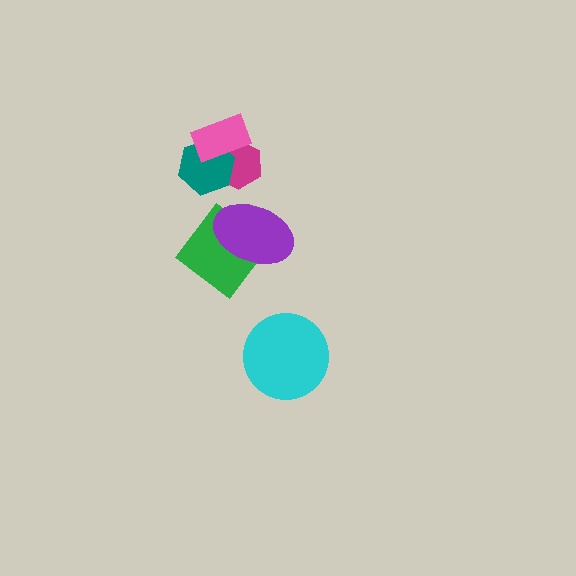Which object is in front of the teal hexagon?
The pink rectangle is in front of the teal hexagon.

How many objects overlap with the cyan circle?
0 objects overlap with the cyan circle.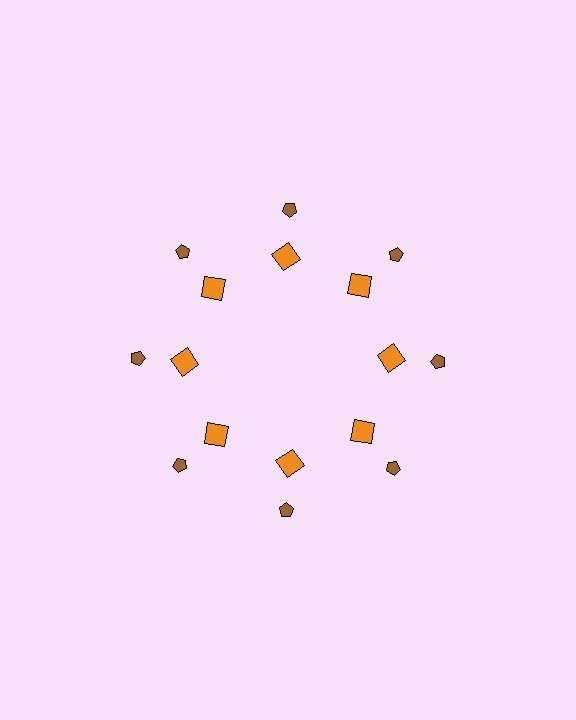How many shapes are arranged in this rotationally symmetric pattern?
There are 16 shapes, arranged in 8 groups of 2.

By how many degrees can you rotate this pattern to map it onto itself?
The pattern maps onto itself every 45 degrees of rotation.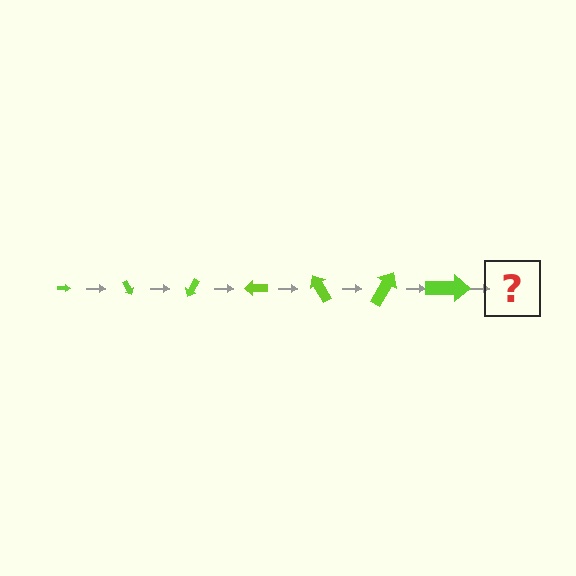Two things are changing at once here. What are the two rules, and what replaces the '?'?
The two rules are that the arrow grows larger each step and it rotates 60 degrees each step. The '?' should be an arrow, larger than the previous one and rotated 420 degrees from the start.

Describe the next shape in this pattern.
It should be an arrow, larger than the previous one and rotated 420 degrees from the start.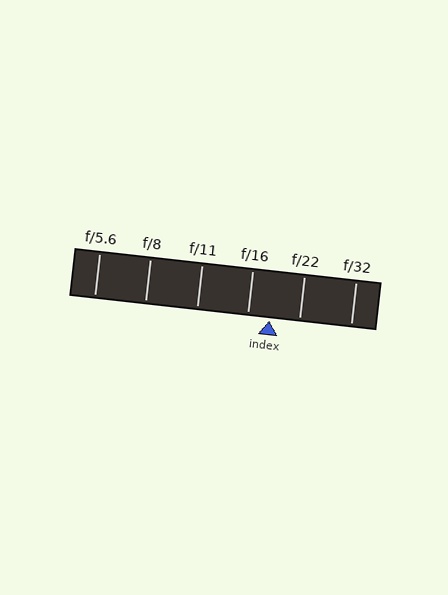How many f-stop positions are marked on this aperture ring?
There are 6 f-stop positions marked.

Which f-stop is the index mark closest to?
The index mark is closest to f/16.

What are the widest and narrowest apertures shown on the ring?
The widest aperture shown is f/5.6 and the narrowest is f/32.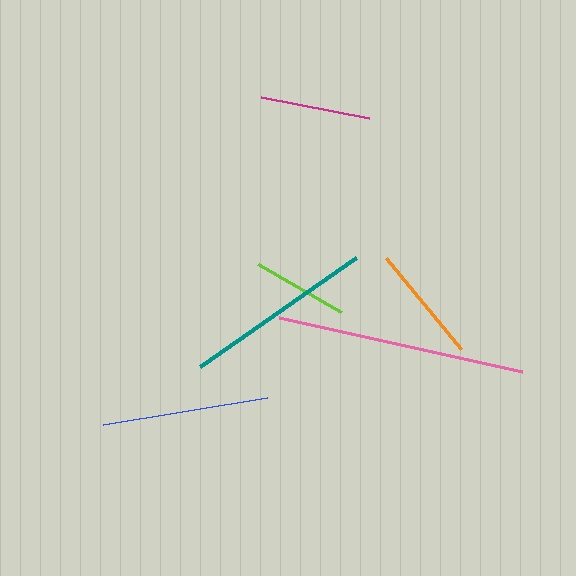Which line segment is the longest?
The pink line is the longest at approximately 249 pixels.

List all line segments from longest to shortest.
From longest to shortest: pink, teal, blue, orange, magenta, lime.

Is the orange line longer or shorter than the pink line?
The pink line is longer than the orange line.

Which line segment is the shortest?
The lime line is the shortest at approximately 96 pixels.